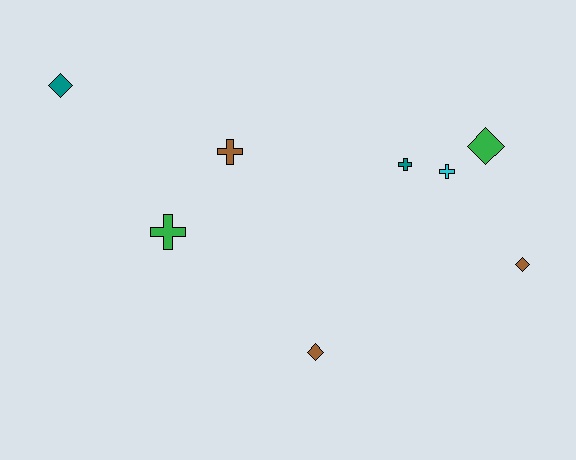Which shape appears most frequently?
Cross, with 4 objects.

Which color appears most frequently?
Brown, with 3 objects.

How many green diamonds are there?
There is 1 green diamond.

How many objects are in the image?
There are 8 objects.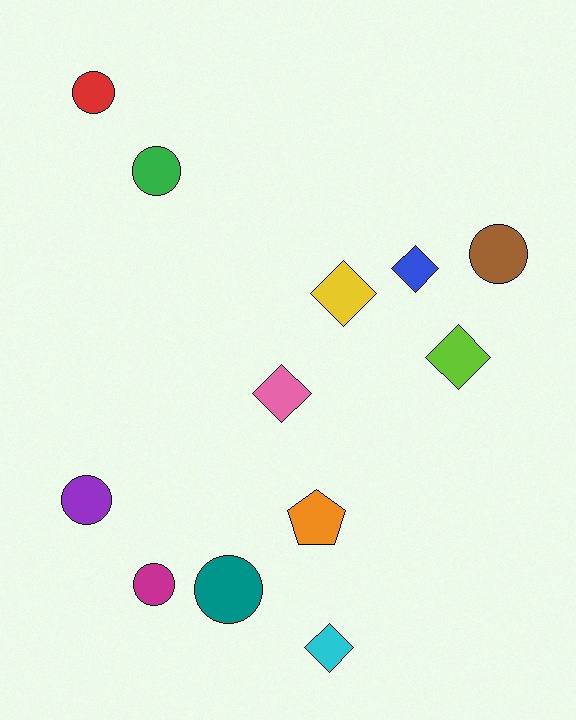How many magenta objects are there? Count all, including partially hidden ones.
There is 1 magenta object.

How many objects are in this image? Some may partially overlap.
There are 12 objects.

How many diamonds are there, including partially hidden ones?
There are 5 diamonds.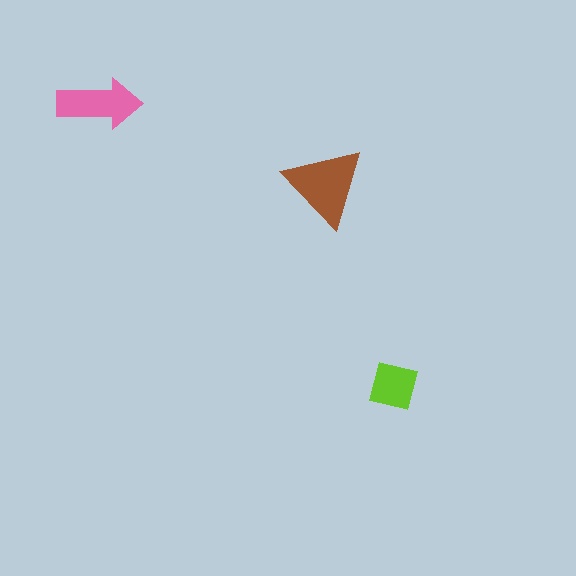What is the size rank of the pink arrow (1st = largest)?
2nd.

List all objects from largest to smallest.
The brown triangle, the pink arrow, the lime square.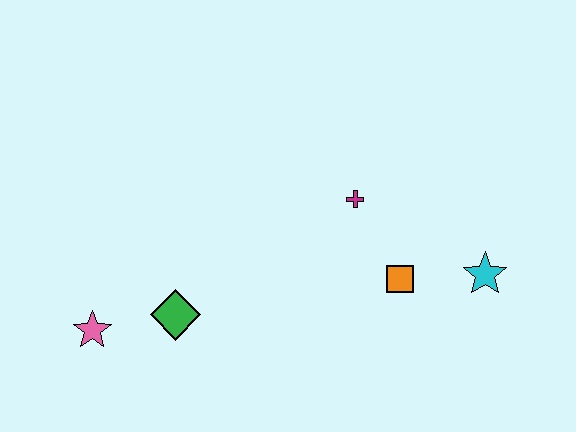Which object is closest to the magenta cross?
The orange square is closest to the magenta cross.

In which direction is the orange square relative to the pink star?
The orange square is to the right of the pink star.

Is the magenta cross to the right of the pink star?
Yes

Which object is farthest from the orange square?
The pink star is farthest from the orange square.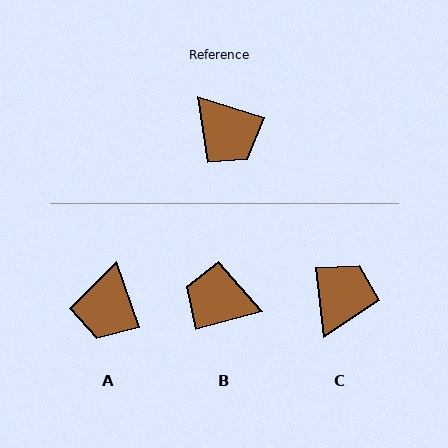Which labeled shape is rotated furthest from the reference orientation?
B, about 147 degrees away.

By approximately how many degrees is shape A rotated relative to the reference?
Approximately 53 degrees clockwise.